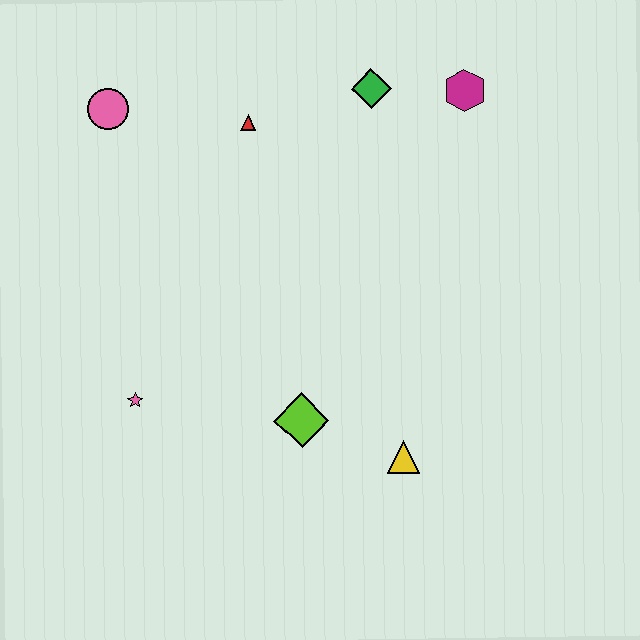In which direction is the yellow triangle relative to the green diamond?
The yellow triangle is below the green diamond.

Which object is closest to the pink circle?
The red triangle is closest to the pink circle.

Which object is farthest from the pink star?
The magenta hexagon is farthest from the pink star.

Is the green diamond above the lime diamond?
Yes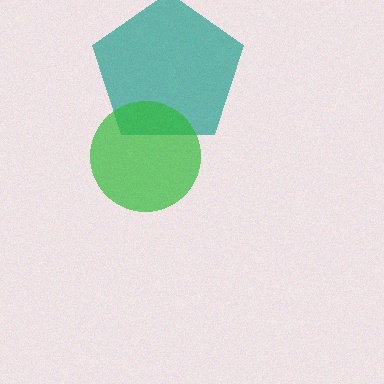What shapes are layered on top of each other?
The layered shapes are: a teal pentagon, a green circle.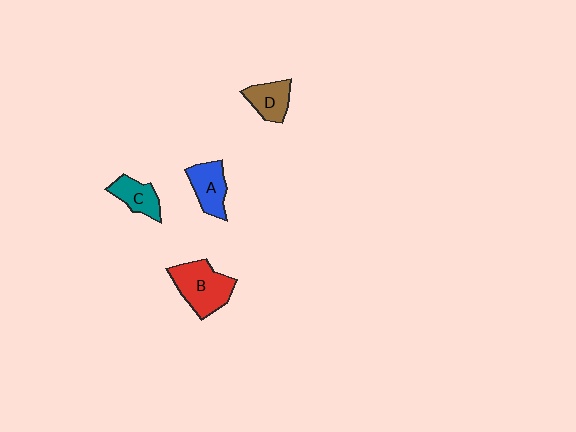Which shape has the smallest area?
Shape C (teal).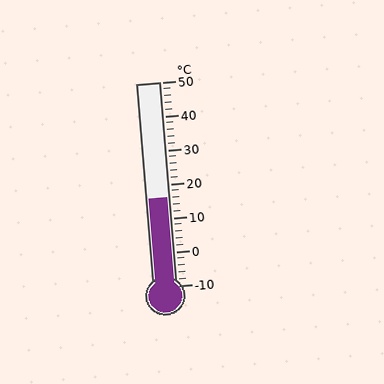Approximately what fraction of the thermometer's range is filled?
The thermometer is filled to approximately 45% of its range.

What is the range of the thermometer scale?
The thermometer scale ranges from -10°C to 50°C.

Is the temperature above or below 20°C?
The temperature is below 20°C.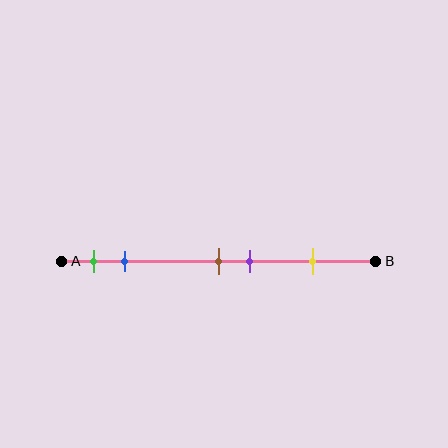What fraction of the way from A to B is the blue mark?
The blue mark is approximately 20% (0.2) of the way from A to B.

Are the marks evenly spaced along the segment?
No, the marks are not evenly spaced.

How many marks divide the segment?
There are 5 marks dividing the segment.